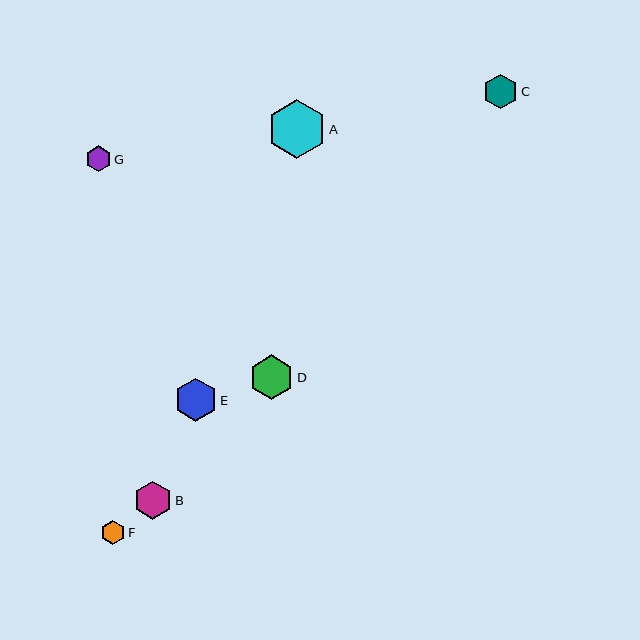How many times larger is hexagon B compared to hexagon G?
Hexagon B is approximately 1.5 times the size of hexagon G.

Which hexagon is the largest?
Hexagon A is the largest with a size of approximately 59 pixels.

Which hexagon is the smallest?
Hexagon F is the smallest with a size of approximately 24 pixels.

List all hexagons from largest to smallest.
From largest to smallest: A, D, E, B, C, G, F.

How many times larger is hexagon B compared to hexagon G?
Hexagon B is approximately 1.5 times the size of hexagon G.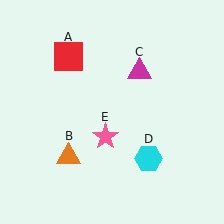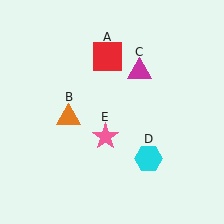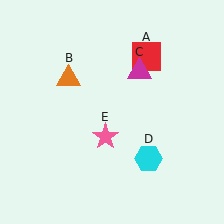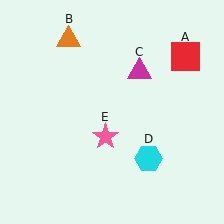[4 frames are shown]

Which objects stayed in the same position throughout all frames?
Magenta triangle (object C) and cyan hexagon (object D) and pink star (object E) remained stationary.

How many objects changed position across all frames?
2 objects changed position: red square (object A), orange triangle (object B).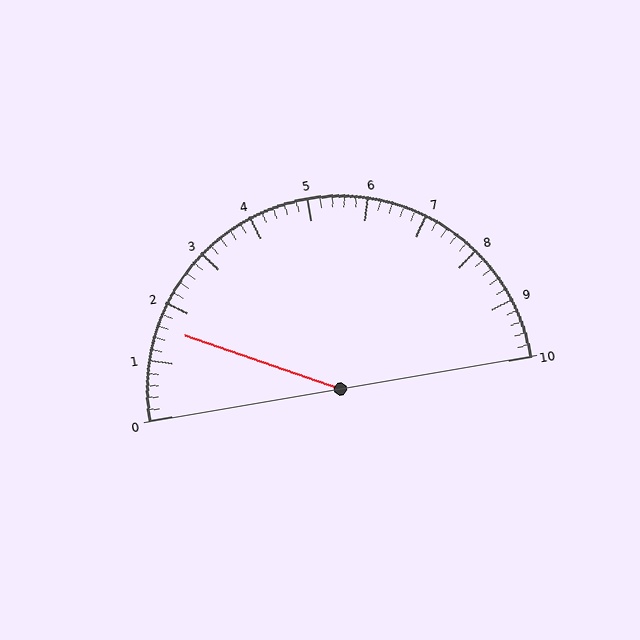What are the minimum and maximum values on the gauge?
The gauge ranges from 0 to 10.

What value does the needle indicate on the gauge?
The needle indicates approximately 1.6.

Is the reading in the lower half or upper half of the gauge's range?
The reading is in the lower half of the range (0 to 10).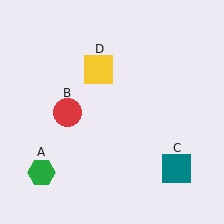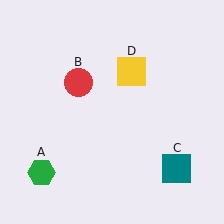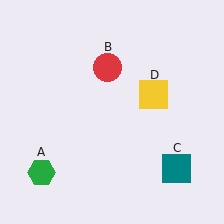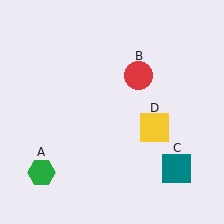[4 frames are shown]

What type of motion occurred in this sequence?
The red circle (object B), yellow square (object D) rotated clockwise around the center of the scene.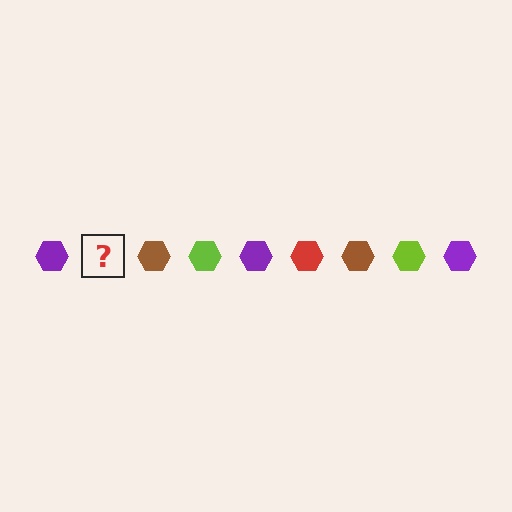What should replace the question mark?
The question mark should be replaced with a red hexagon.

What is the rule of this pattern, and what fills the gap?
The rule is that the pattern cycles through purple, red, brown, lime hexagons. The gap should be filled with a red hexagon.